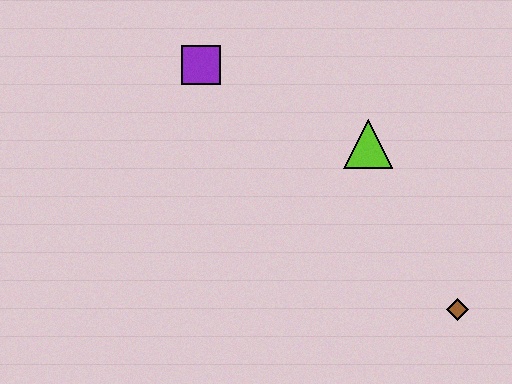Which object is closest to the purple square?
The lime triangle is closest to the purple square.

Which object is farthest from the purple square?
The brown diamond is farthest from the purple square.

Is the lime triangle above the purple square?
No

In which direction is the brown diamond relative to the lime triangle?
The brown diamond is below the lime triangle.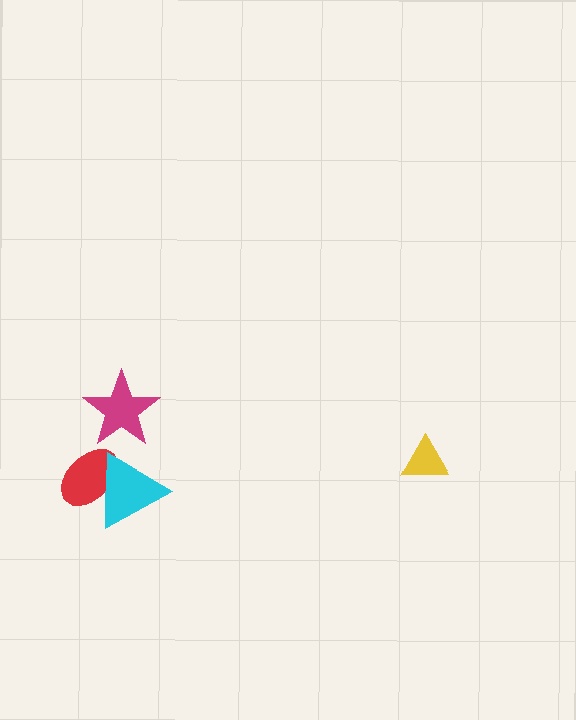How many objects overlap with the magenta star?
0 objects overlap with the magenta star.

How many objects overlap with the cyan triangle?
1 object overlaps with the cyan triangle.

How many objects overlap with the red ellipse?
1 object overlaps with the red ellipse.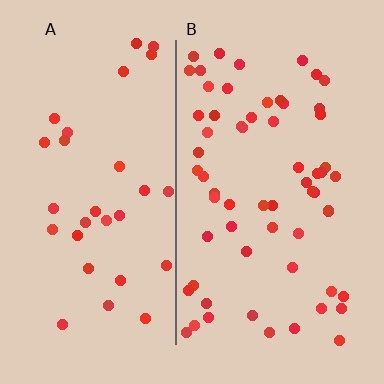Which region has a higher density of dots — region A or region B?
B (the right).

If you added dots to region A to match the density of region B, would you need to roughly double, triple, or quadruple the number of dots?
Approximately double.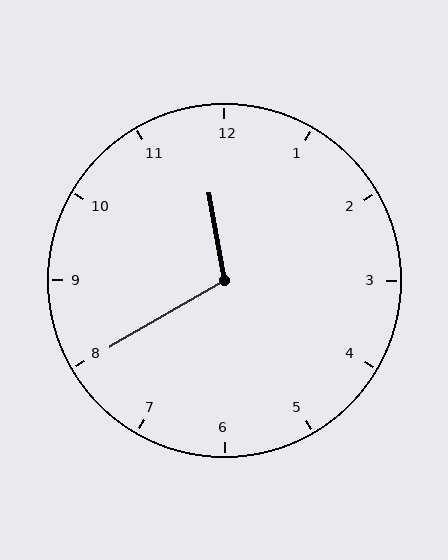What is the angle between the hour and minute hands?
Approximately 110 degrees.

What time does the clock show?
11:40.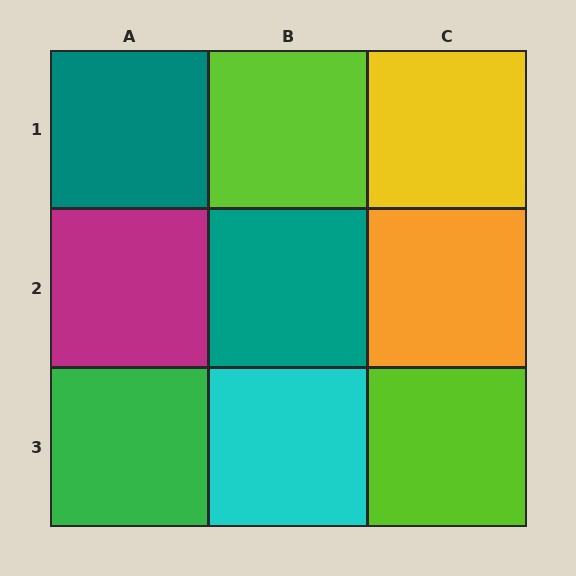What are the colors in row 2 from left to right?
Magenta, teal, orange.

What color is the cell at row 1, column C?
Yellow.